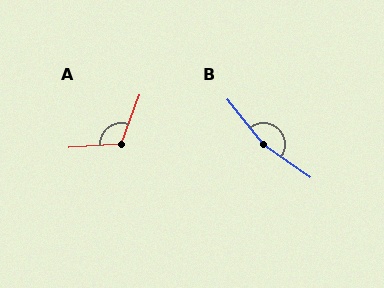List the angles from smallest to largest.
A (114°), B (163°).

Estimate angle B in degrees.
Approximately 163 degrees.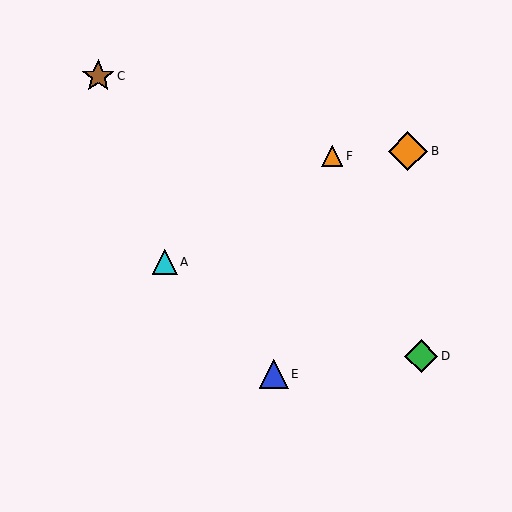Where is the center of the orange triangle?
The center of the orange triangle is at (332, 156).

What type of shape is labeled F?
Shape F is an orange triangle.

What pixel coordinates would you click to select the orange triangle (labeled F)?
Click at (332, 156) to select the orange triangle F.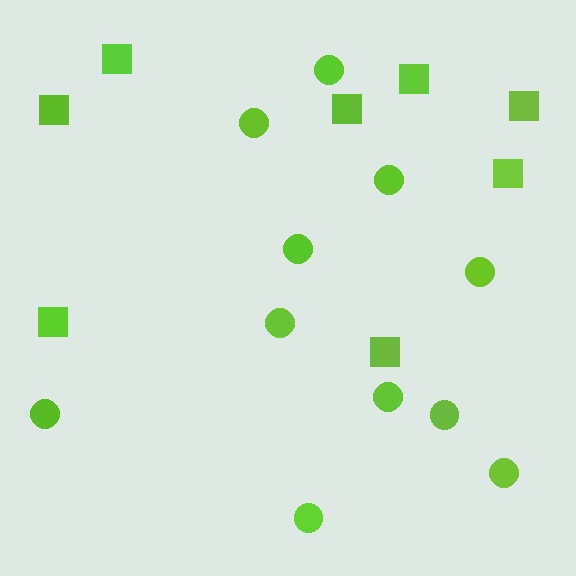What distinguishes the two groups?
There are 2 groups: one group of circles (11) and one group of squares (8).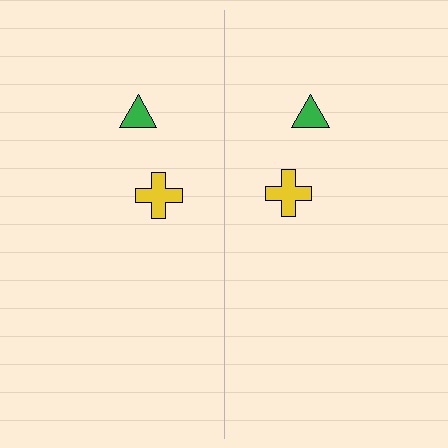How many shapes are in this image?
There are 4 shapes in this image.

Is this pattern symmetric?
Yes, this pattern has bilateral (reflection) symmetry.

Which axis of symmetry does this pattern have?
The pattern has a vertical axis of symmetry running through the center of the image.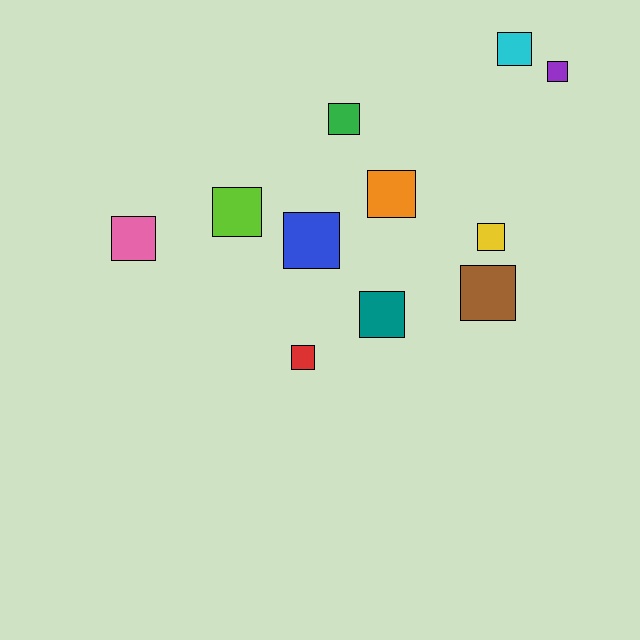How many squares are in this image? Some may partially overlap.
There are 11 squares.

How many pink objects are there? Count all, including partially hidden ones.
There is 1 pink object.